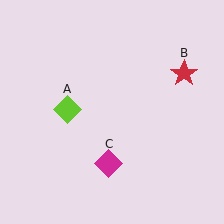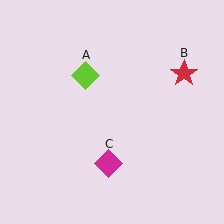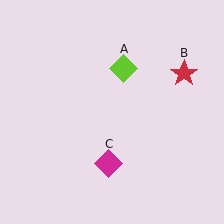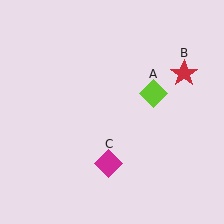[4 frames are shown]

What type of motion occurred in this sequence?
The lime diamond (object A) rotated clockwise around the center of the scene.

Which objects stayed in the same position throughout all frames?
Red star (object B) and magenta diamond (object C) remained stationary.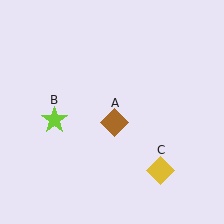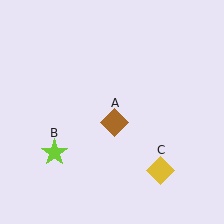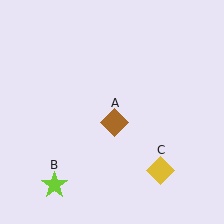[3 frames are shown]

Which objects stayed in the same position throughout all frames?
Brown diamond (object A) and yellow diamond (object C) remained stationary.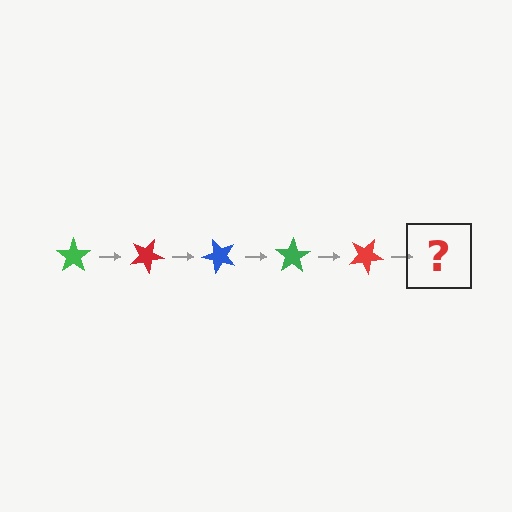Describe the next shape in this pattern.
It should be a blue star, rotated 125 degrees from the start.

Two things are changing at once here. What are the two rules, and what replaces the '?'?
The two rules are that it rotates 25 degrees each step and the color cycles through green, red, and blue. The '?' should be a blue star, rotated 125 degrees from the start.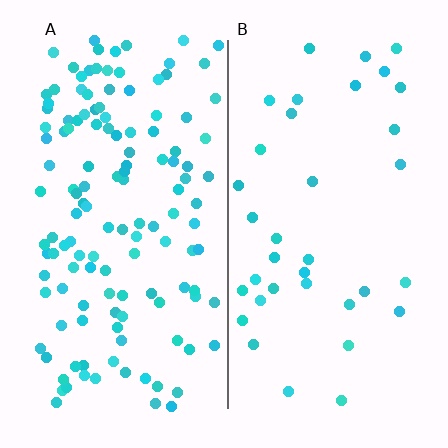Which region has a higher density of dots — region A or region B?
A (the left).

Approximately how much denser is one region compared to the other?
Approximately 3.7× — region A over region B.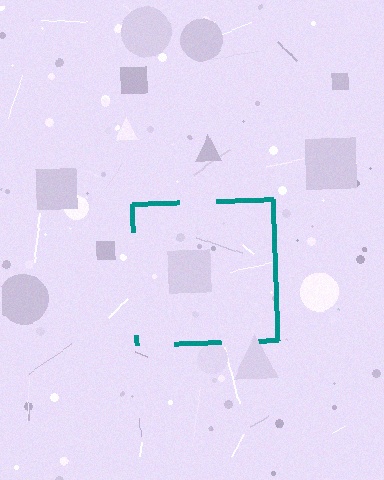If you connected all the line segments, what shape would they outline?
They would outline a square.